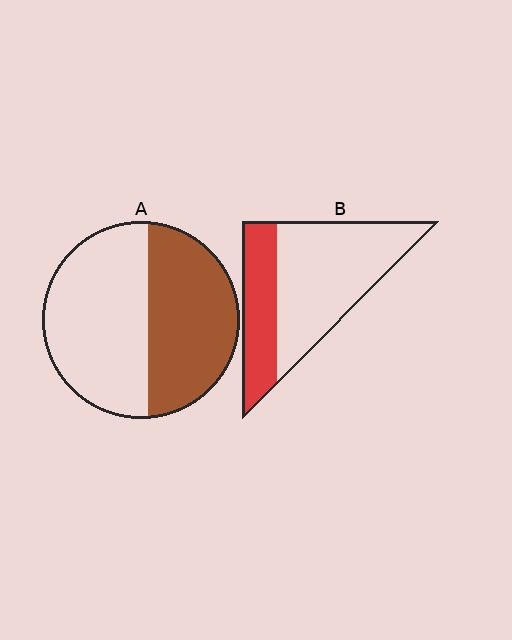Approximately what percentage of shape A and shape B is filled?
A is approximately 45% and B is approximately 30%.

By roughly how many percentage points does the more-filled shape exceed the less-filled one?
By roughly 15 percentage points (A over B).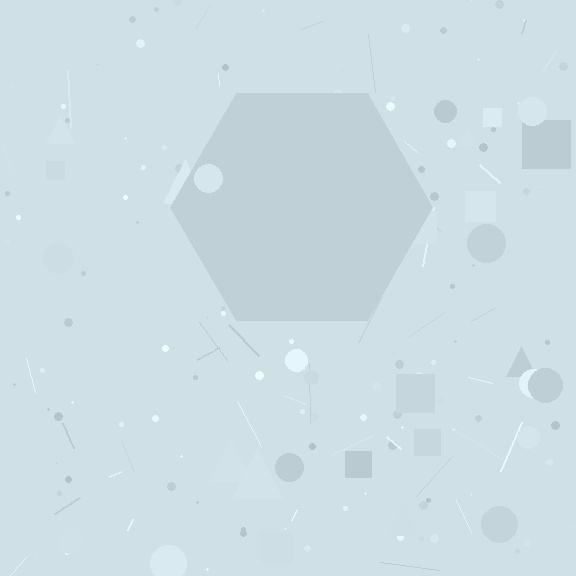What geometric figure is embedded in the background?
A hexagon is embedded in the background.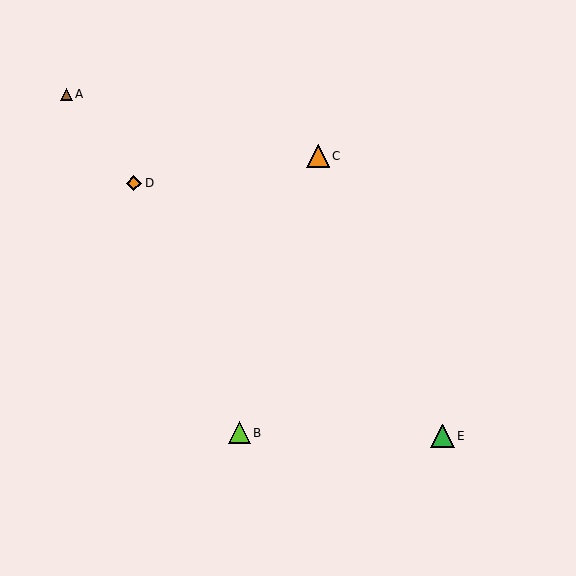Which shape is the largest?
The green triangle (labeled E) is the largest.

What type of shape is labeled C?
Shape C is an orange triangle.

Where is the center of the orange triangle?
The center of the orange triangle is at (318, 156).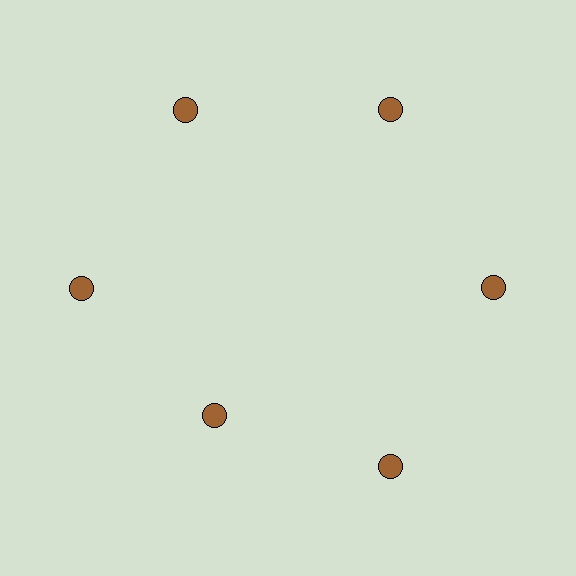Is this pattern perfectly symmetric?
No. The 6 brown circles are arranged in a ring, but one element near the 7 o'clock position is pulled inward toward the center, breaking the 6-fold rotational symmetry.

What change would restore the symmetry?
The symmetry would be restored by moving it outward, back onto the ring so that all 6 circles sit at equal angles and equal distance from the center.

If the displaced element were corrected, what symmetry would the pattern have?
It would have 6-fold rotational symmetry — the pattern would map onto itself every 60 degrees.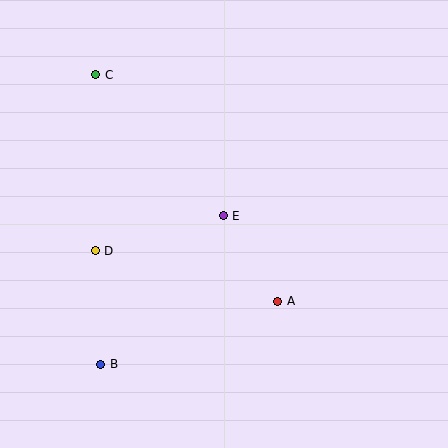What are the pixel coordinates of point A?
Point A is at (278, 301).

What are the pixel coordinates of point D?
Point D is at (95, 251).